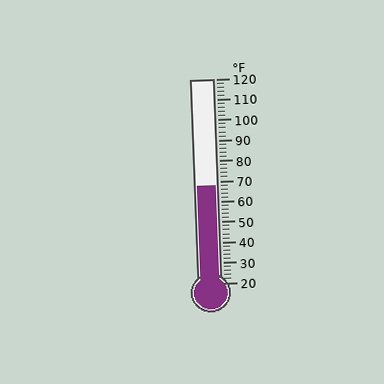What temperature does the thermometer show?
The thermometer shows approximately 68°F.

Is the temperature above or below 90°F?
The temperature is below 90°F.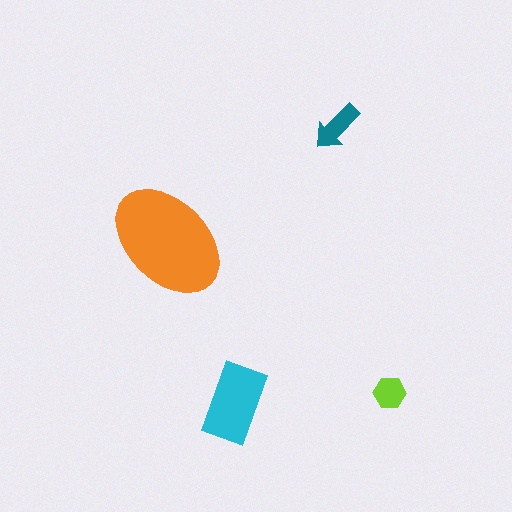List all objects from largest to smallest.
The orange ellipse, the cyan rectangle, the teal arrow, the lime hexagon.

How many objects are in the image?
There are 4 objects in the image.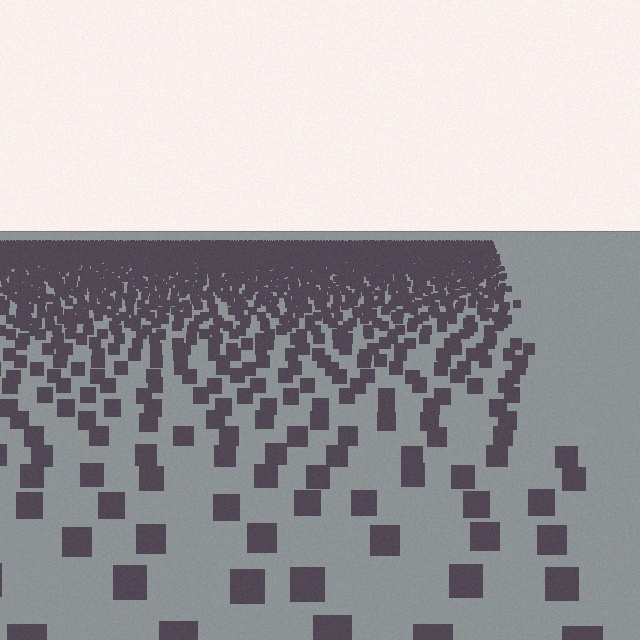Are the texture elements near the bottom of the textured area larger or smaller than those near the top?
Larger. Near the bottom, elements are closer to the viewer and appear at a bigger on-screen size.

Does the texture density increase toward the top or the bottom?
Density increases toward the top.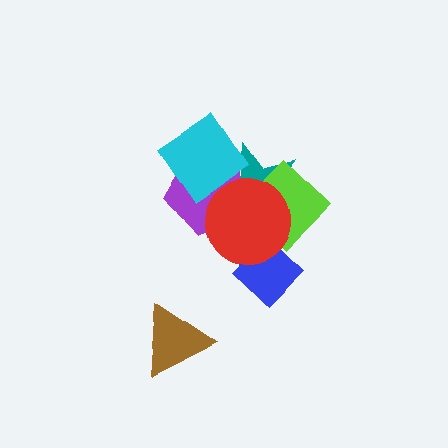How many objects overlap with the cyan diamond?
3 objects overlap with the cyan diamond.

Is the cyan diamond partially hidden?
Yes, it is partially covered by another shape.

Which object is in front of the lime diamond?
The red circle is in front of the lime diamond.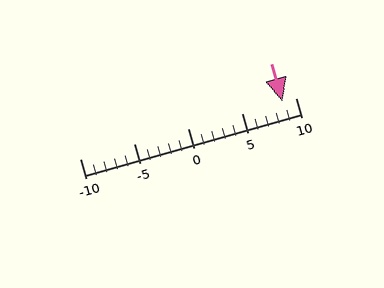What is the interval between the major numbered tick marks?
The major tick marks are spaced 5 units apart.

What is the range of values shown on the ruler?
The ruler shows values from -10 to 10.